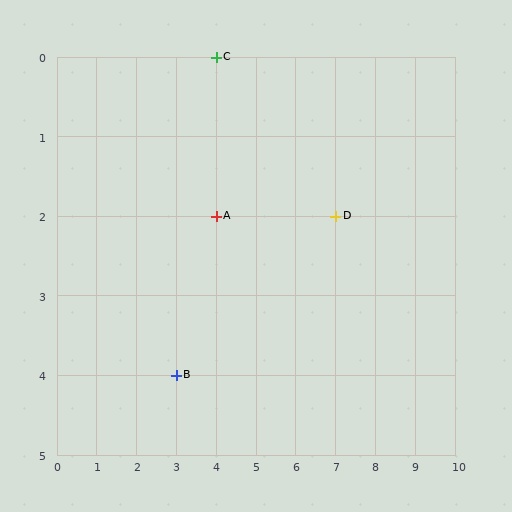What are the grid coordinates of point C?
Point C is at grid coordinates (4, 0).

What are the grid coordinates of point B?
Point B is at grid coordinates (3, 4).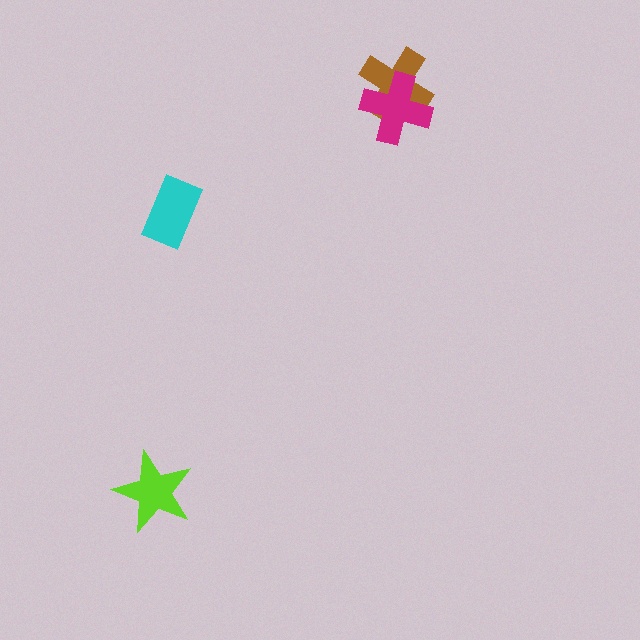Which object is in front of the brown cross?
The magenta cross is in front of the brown cross.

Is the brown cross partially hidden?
Yes, it is partially covered by another shape.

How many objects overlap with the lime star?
0 objects overlap with the lime star.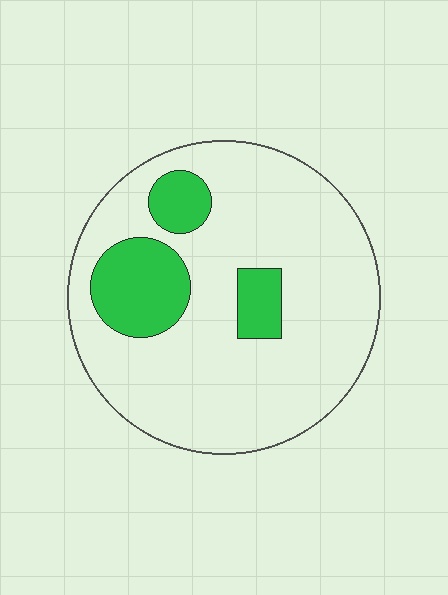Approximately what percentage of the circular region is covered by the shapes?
Approximately 20%.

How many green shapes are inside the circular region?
3.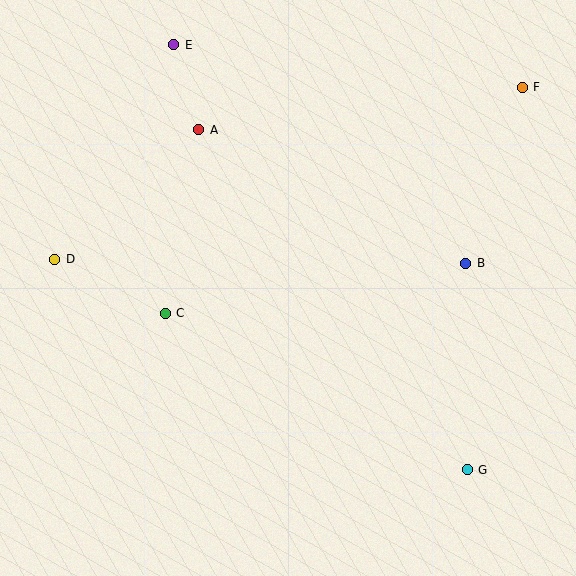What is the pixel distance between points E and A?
The distance between E and A is 89 pixels.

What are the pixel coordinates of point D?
Point D is at (55, 259).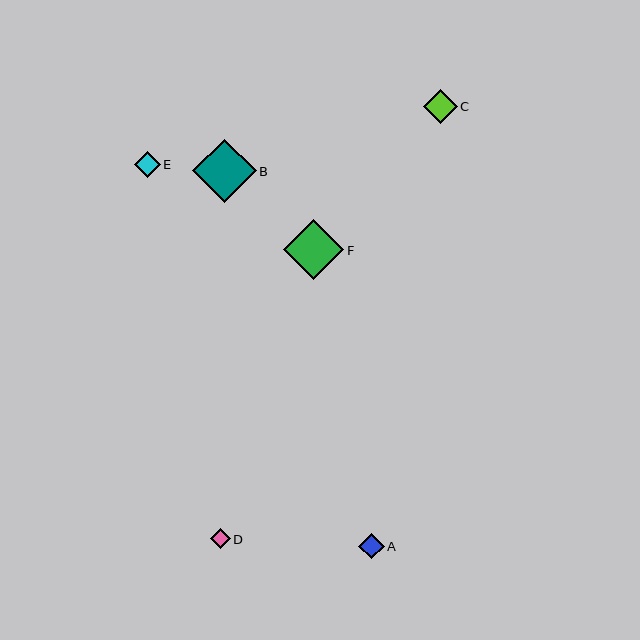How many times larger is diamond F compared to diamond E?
Diamond F is approximately 2.4 times the size of diamond E.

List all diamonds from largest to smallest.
From largest to smallest: B, F, C, A, E, D.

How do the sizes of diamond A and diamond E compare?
Diamond A and diamond E are approximately the same size.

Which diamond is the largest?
Diamond B is the largest with a size of approximately 63 pixels.